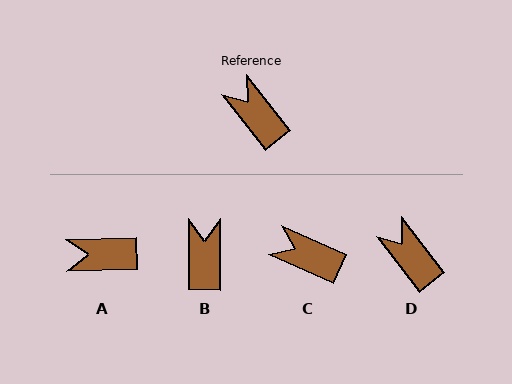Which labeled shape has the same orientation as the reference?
D.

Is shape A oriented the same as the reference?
No, it is off by about 53 degrees.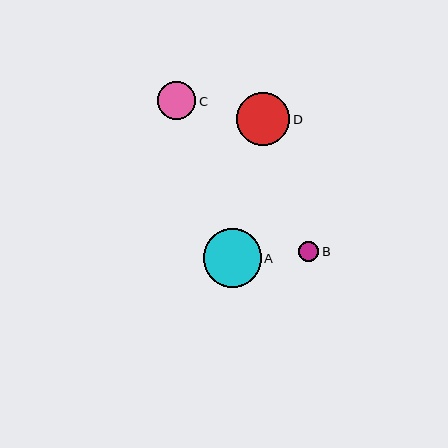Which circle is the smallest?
Circle B is the smallest with a size of approximately 20 pixels.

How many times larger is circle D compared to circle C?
Circle D is approximately 1.4 times the size of circle C.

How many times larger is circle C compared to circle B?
Circle C is approximately 1.9 times the size of circle B.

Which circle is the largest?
Circle A is the largest with a size of approximately 58 pixels.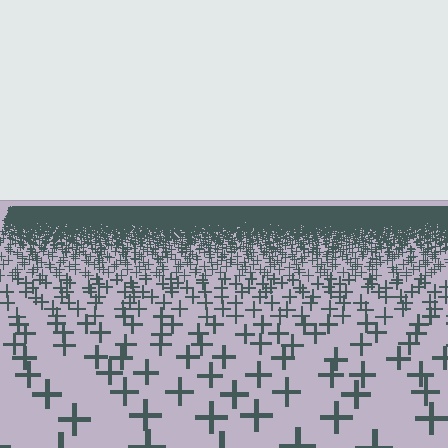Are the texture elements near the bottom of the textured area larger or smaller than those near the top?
Larger. Near the bottom, elements are closer to the viewer and appear at a bigger on-screen size.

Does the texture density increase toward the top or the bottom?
Density increases toward the top.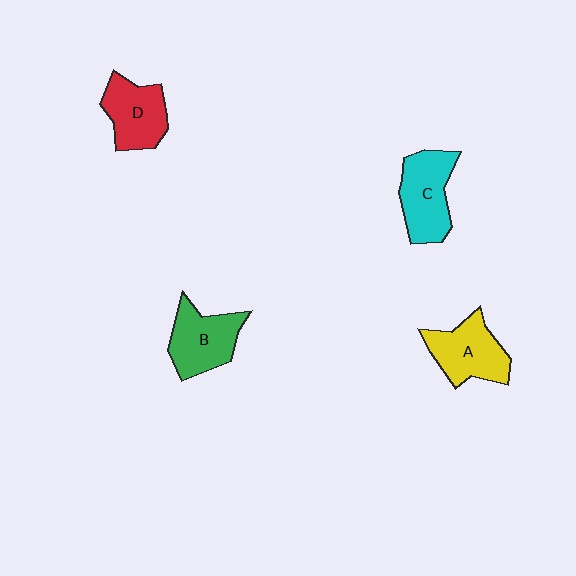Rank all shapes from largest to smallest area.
From largest to smallest: C (cyan), A (yellow), B (green), D (red).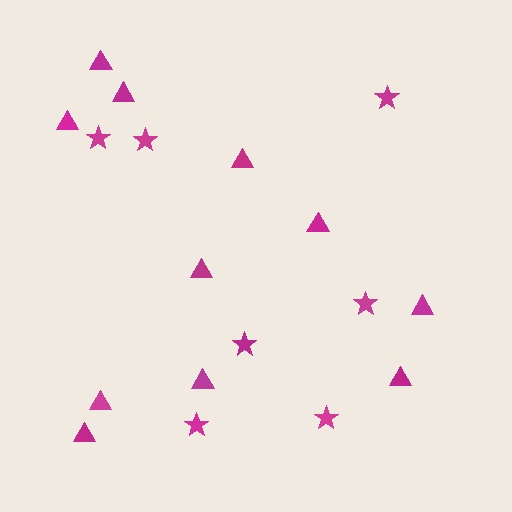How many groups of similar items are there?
There are 2 groups: one group of triangles (11) and one group of stars (7).